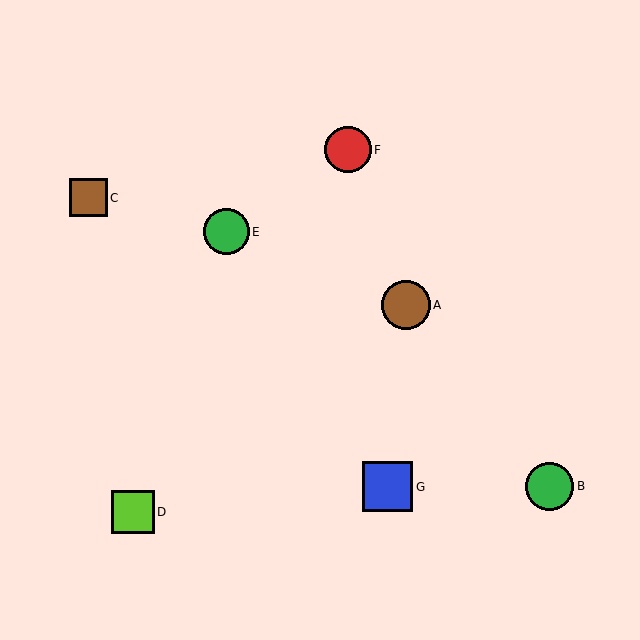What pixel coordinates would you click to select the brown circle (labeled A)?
Click at (406, 305) to select the brown circle A.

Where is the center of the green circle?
The center of the green circle is at (550, 486).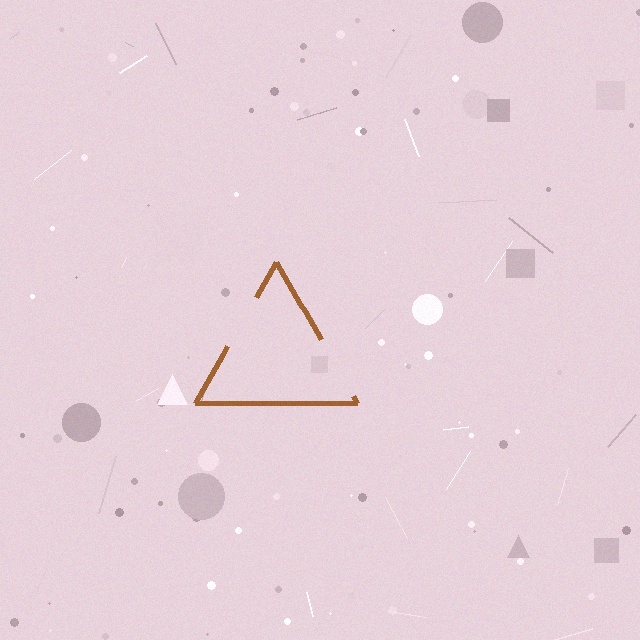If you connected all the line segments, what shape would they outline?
They would outline a triangle.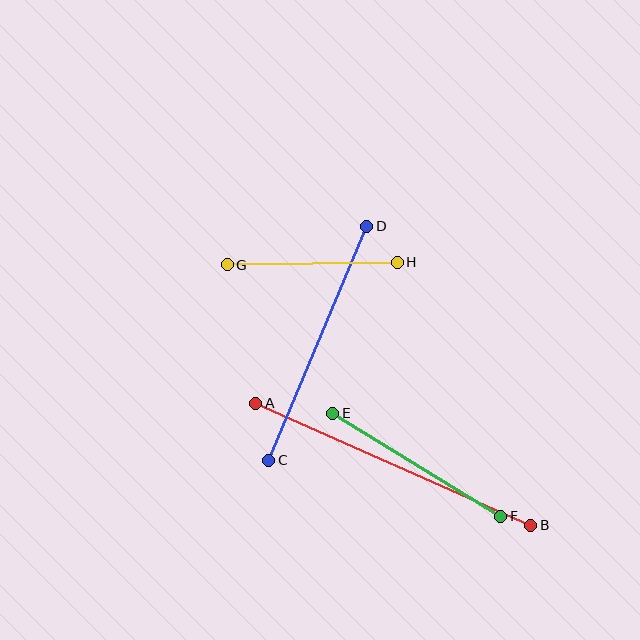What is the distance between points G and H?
The distance is approximately 170 pixels.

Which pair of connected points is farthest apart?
Points A and B are farthest apart.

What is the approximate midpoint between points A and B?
The midpoint is at approximately (393, 464) pixels.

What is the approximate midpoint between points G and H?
The midpoint is at approximately (312, 264) pixels.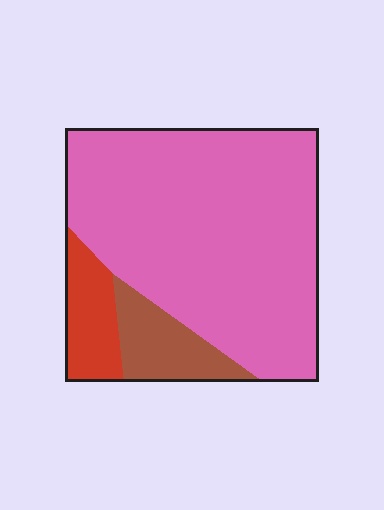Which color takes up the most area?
Pink, at roughly 75%.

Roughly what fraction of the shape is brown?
Brown covers roughly 10% of the shape.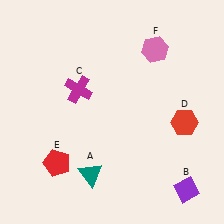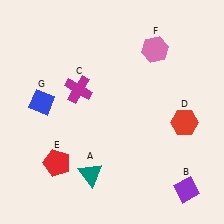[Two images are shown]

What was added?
A blue diamond (G) was added in Image 2.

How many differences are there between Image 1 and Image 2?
There is 1 difference between the two images.